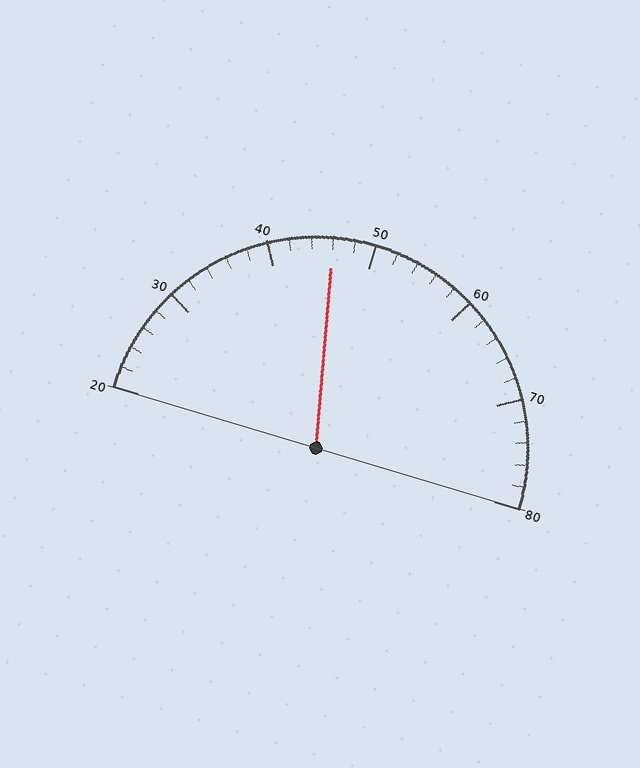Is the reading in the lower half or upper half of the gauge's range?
The reading is in the lower half of the range (20 to 80).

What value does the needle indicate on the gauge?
The needle indicates approximately 46.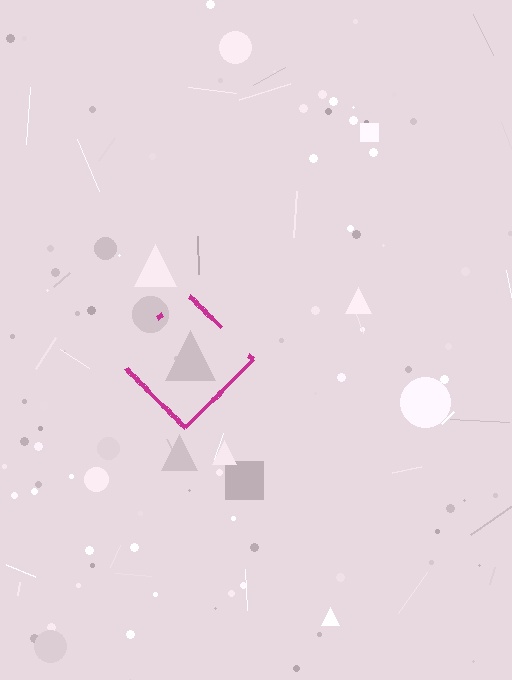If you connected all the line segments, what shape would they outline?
They would outline a diamond.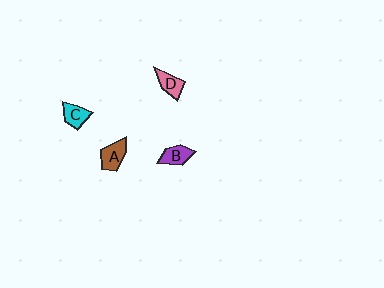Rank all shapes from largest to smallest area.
From largest to smallest: A (brown), B (purple), D (pink), C (cyan).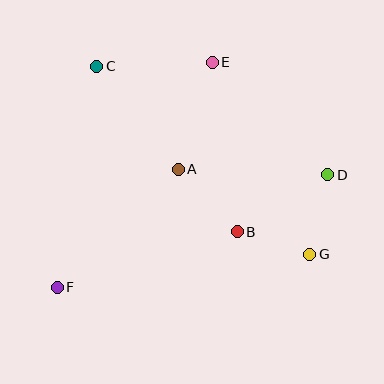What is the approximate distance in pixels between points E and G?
The distance between E and G is approximately 216 pixels.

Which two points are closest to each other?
Points B and G are closest to each other.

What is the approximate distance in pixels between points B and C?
The distance between B and C is approximately 217 pixels.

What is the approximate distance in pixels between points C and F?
The distance between C and F is approximately 225 pixels.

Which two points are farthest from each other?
Points D and F are farthest from each other.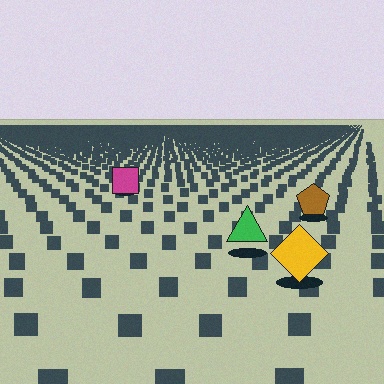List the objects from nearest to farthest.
From nearest to farthest: the yellow diamond, the green triangle, the brown pentagon, the magenta square.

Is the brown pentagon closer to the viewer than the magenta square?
Yes. The brown pentagon is closer — you can tell from the texture gradient: the ground texture is coarser near it.